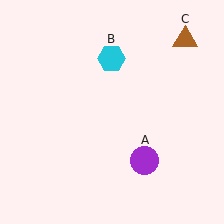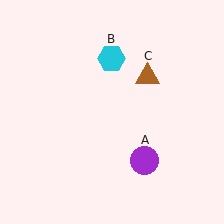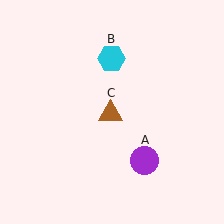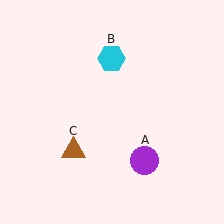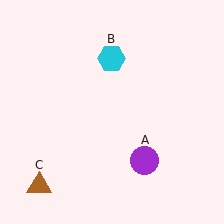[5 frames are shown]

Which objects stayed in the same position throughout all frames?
Purple circle (object A) and cyan hexagon (object B) remained stationary.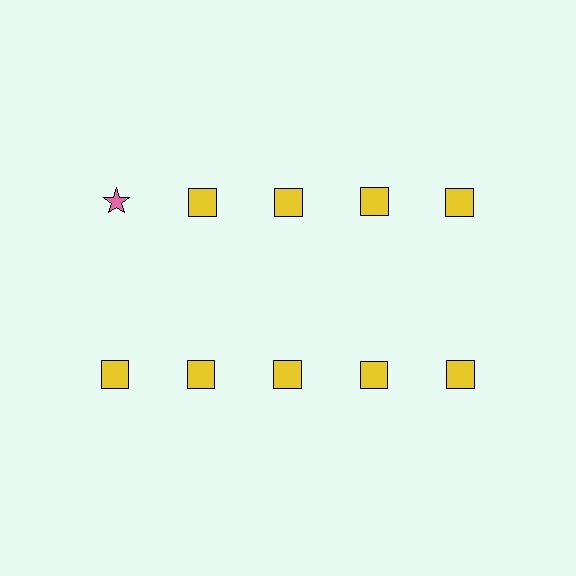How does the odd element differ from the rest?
It differs in both color (pink instead of yellow) and shape (star instead of square).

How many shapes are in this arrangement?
There are 10 shapes arranged in a grid pattern.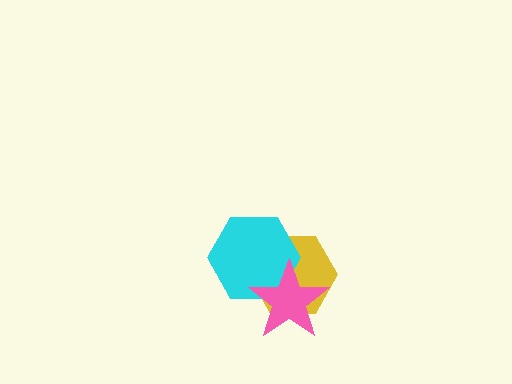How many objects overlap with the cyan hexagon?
2 objects overlap with the cyan hexagon.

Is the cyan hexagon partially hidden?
Yes, it is partially covered by another shape.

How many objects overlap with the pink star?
2 objects overlap with the pink star.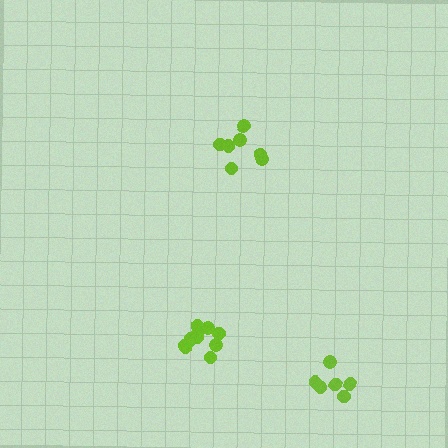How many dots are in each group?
Group 1: 10 dots, Group 2: 7 dots, Group 3: 6 dots (23 total).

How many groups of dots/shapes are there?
There are 3 groups.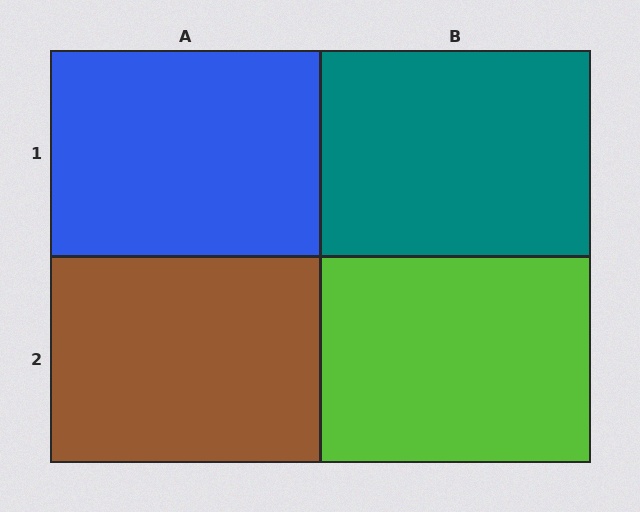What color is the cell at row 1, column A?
Blue.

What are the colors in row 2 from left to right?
Brown, lime.